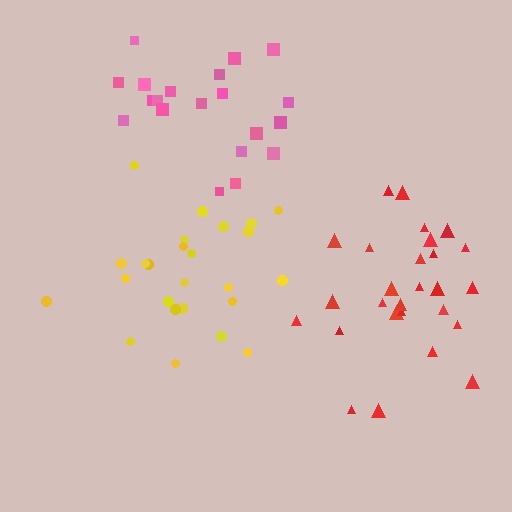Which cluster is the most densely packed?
Yellow.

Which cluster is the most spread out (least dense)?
Pink.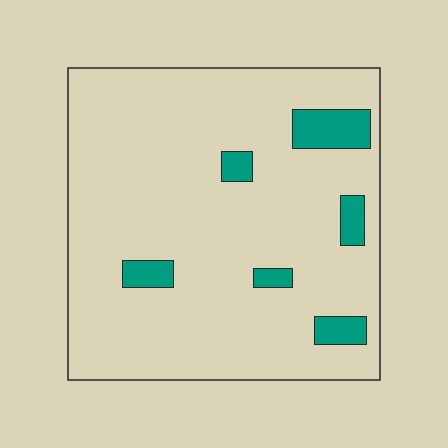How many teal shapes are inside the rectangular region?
6.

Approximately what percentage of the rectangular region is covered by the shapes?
Approximately 10%.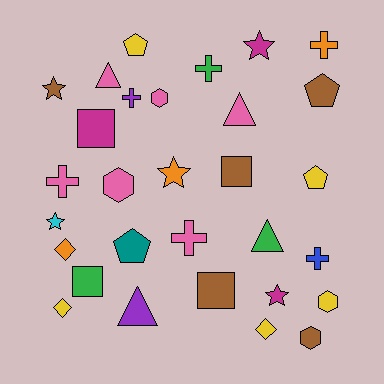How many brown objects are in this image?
There are 5 brown objects.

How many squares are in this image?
There are 4 squares.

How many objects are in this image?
There are 30 objects.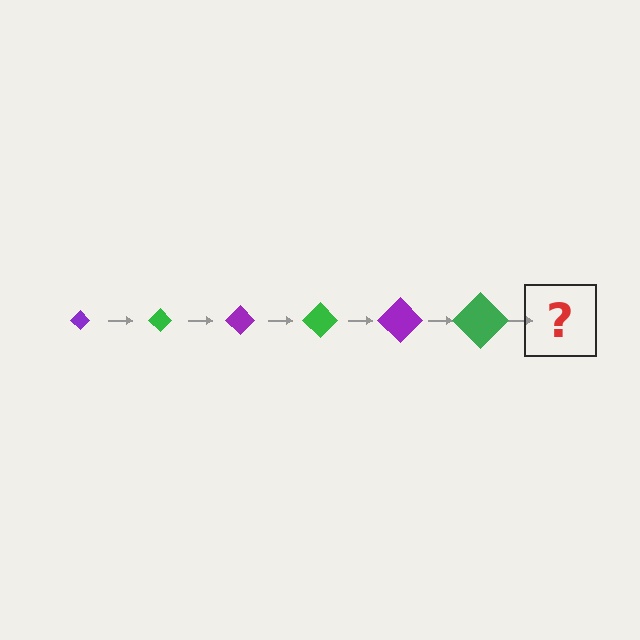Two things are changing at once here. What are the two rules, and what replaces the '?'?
The two rules are that the diamond grows larger each step and the color cycles through purple and green. The '?' should be a purple diamond, larger than the previous one.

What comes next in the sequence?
The next element should be a purple diamond, larger than the previous one.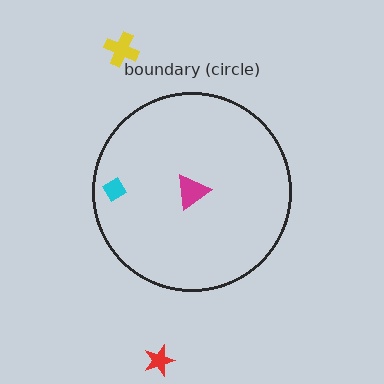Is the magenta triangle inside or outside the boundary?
Inside.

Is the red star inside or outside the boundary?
Outside.